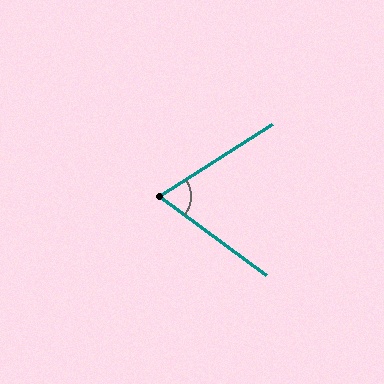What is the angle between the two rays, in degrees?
Approximately 69 degrees.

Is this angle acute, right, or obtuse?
It is acute.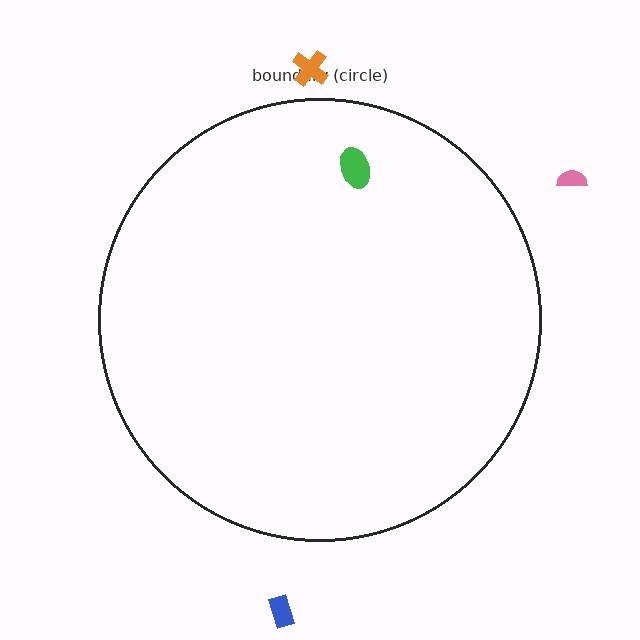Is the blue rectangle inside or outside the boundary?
Outside.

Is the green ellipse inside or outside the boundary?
Inside.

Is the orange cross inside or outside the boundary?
Outside.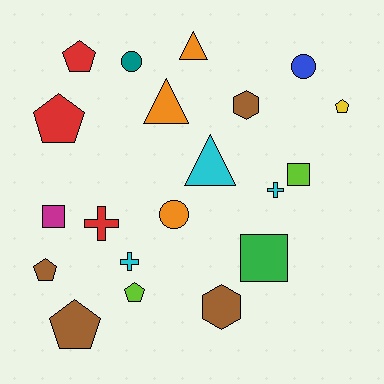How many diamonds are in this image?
There are no diamonds.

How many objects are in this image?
There are 20 objects.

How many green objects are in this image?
There is 1 green object.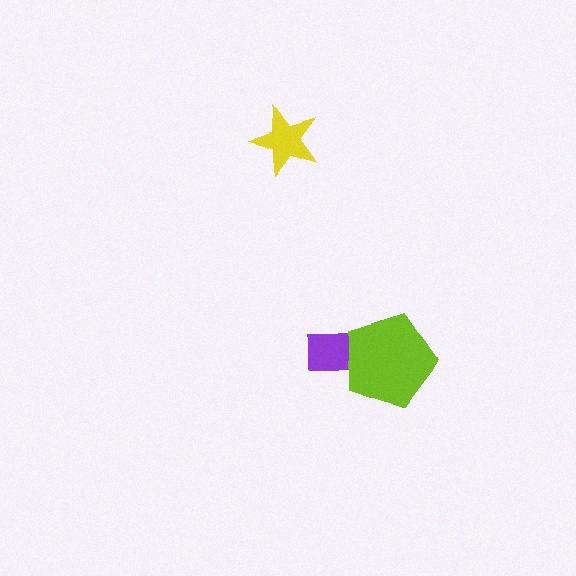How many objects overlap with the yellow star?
0 objects overlap with the yellow star.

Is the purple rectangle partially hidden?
Yes, it is partially covered by another shape.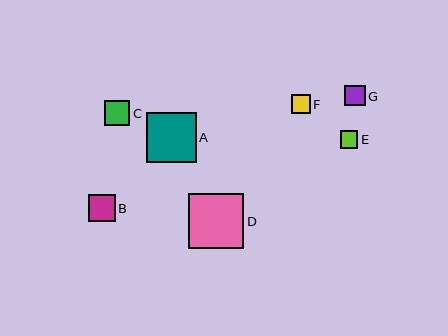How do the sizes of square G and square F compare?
Square G and square F are approximately the same size.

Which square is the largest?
Square D is the largest with a size of approximately 55 pixels.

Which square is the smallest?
Square E is the smallest with a size of approximately 18 pixels.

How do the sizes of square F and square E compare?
Square F and square E are approximately the same size.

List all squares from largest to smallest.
From largest to smallest: D, A, B, C, G, F, E.